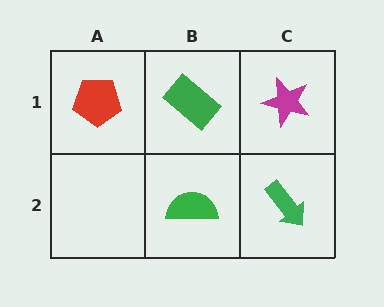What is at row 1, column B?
A green rectangle.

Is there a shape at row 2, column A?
No, that cell is empty.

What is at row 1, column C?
A magenta star.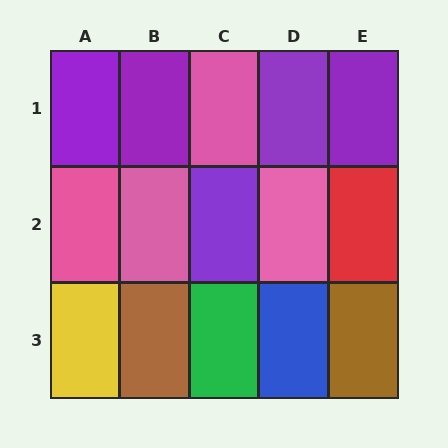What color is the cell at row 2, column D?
Pink.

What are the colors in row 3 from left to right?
Yellow, brown, green, blue, brown.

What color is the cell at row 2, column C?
Purple.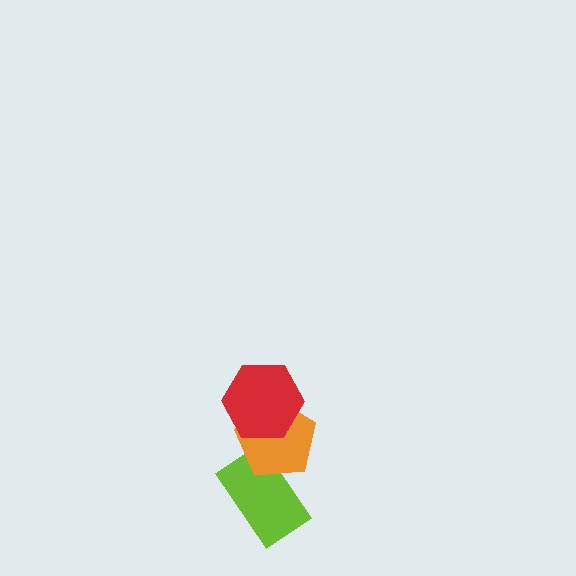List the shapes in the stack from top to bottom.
From top to bottom: the red hexagon, the orange pentagon, the lime rectangle.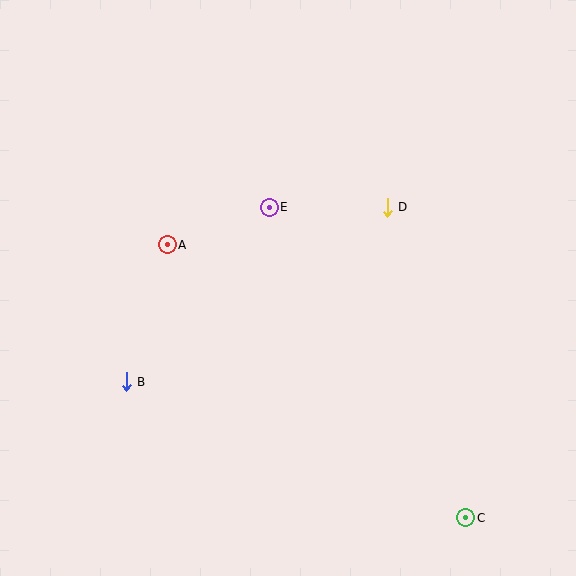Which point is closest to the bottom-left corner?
Point B is closest to the bottom-left corner.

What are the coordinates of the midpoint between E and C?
The midpoint between E and C is at (367, 363).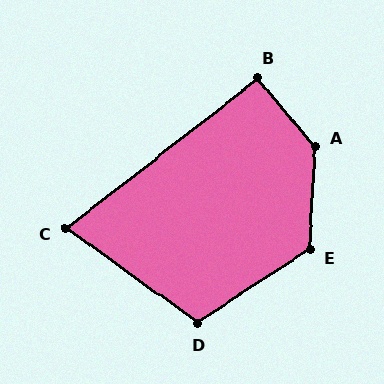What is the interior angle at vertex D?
Approximately 111 degrees (obtuse).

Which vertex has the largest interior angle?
A, at approximately 137 degrees.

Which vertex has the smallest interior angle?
C, at approximately 74 degrees.